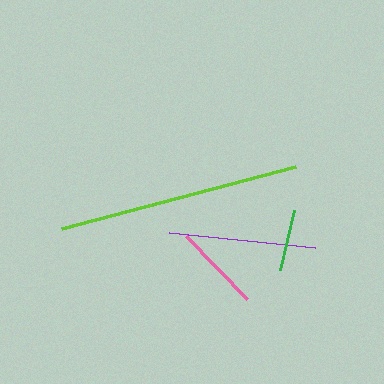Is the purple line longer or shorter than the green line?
The purple line is longer than the green line.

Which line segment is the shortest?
The green line is the shortest at approximately 62 pixels.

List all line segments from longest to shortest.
From longest to shortest: lime, purple, pink, green.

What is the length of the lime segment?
The lime segment is approximately 242 pixels long.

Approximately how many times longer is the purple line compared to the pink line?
The purple line is approximately 1.7 times the length of the pink line.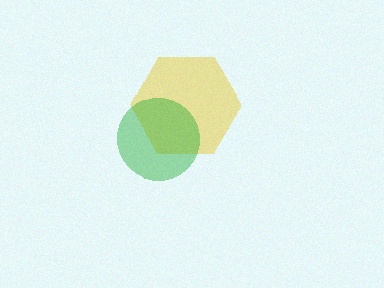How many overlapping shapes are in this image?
There are 2 overlapping shapes in the image.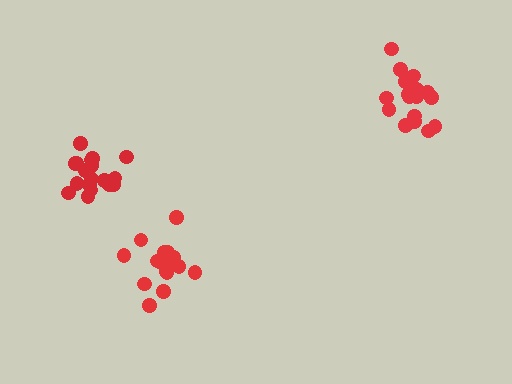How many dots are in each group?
Group 1: 17 dots, Group 2: 19 dots, Group 3: 19 dots (55 total).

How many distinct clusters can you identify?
There are 3 distinct clusters.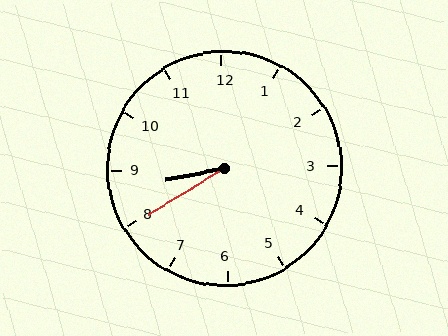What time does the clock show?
8:40.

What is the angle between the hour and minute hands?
Approximately 20 degrees.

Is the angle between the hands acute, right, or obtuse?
It is acute.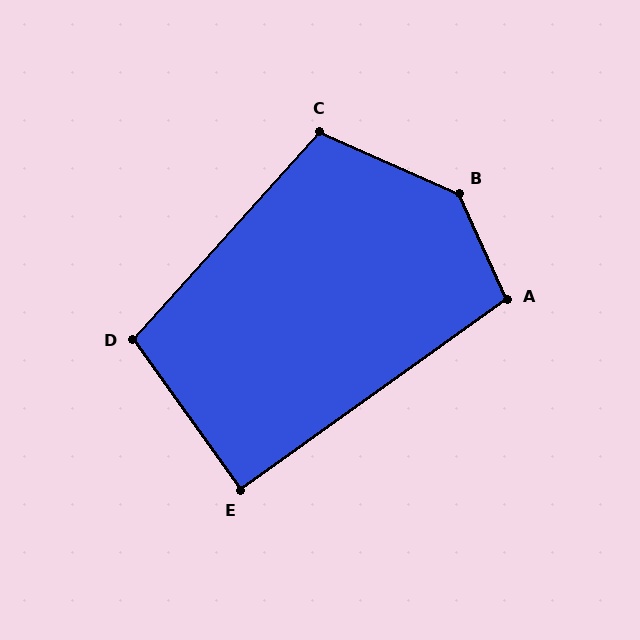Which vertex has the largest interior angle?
B, at approximately 138 degrees.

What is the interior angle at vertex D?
Approximately 103 degrees (obtuse).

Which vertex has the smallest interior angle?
E, at approximately 90 degrees.